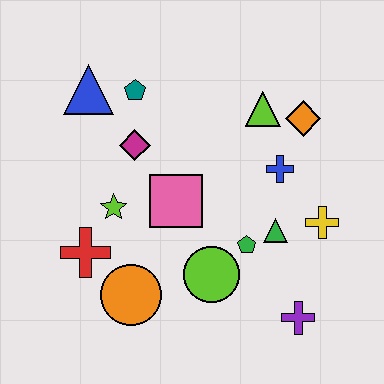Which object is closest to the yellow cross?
The green triangle is closest to the yellow cross.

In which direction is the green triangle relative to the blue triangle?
The green triangle is to the right of the blue triangle.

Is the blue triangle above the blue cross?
Yes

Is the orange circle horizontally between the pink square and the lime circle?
No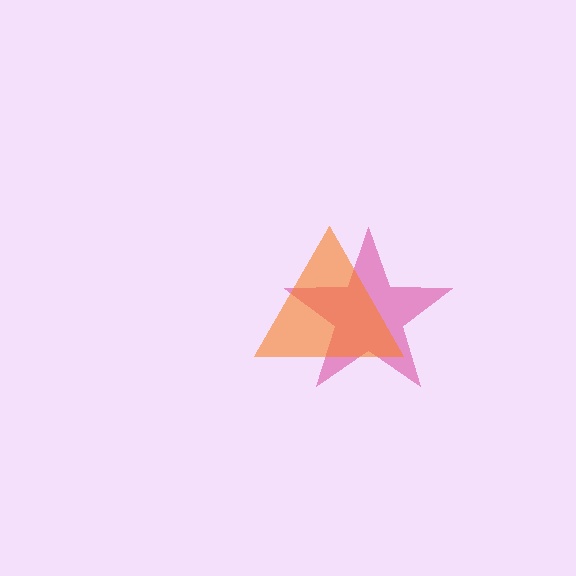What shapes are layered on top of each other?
The layered shapes are: a magenta star, an orange triangle.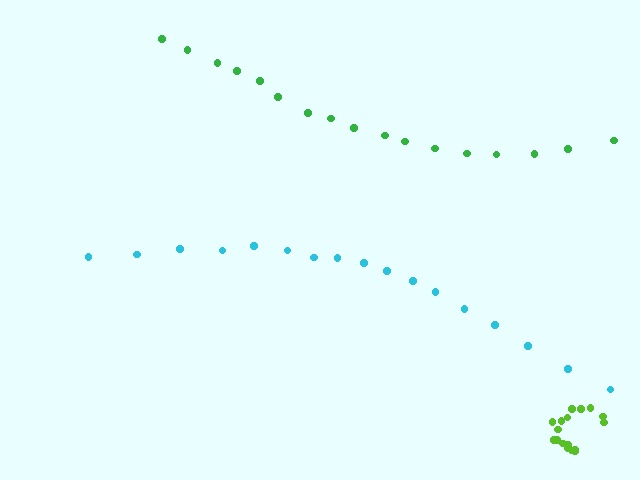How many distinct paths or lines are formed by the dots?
There are 3 distinct paths.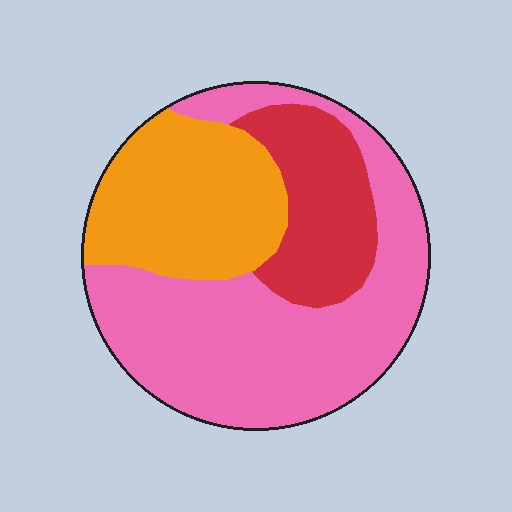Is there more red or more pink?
Pink.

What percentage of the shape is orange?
Orange covers roughly 30% of the shape.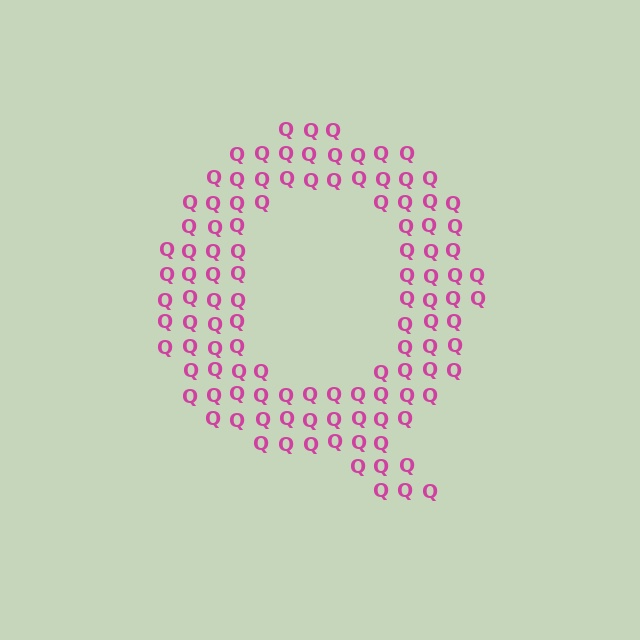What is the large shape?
The large shape is the letter Q.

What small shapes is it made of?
It is made of small letter Q's.